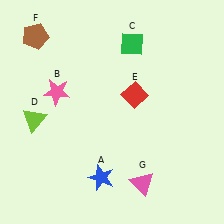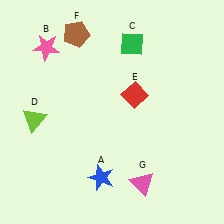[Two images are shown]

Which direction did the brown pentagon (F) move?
The brown pentagon (F) moved right.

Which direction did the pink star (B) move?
The pink star (B) moved up.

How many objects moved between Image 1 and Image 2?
2 objects moved between the two images.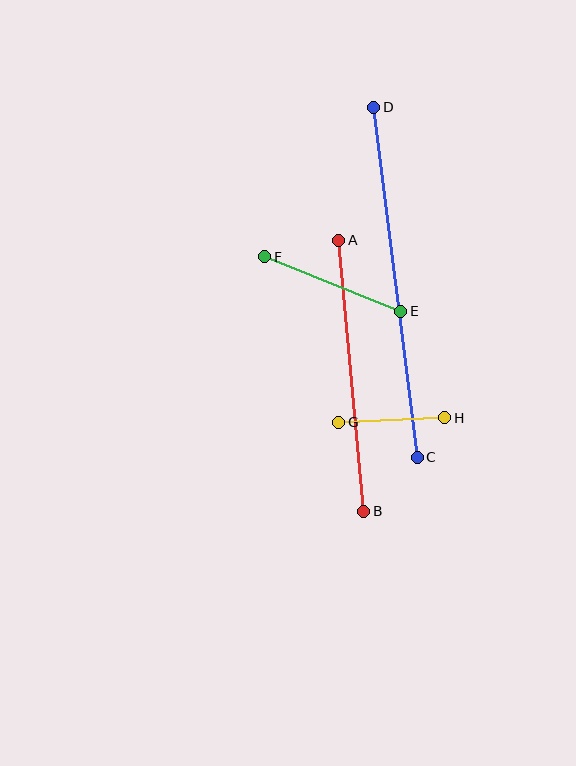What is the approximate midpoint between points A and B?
The midpoint is at approximately (351, 376) pixels.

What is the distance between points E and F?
The distance is approximately 147 pixels.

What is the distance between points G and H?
The distance is approximately 106 pixels.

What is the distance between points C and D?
The distance is approximately 353 pixels.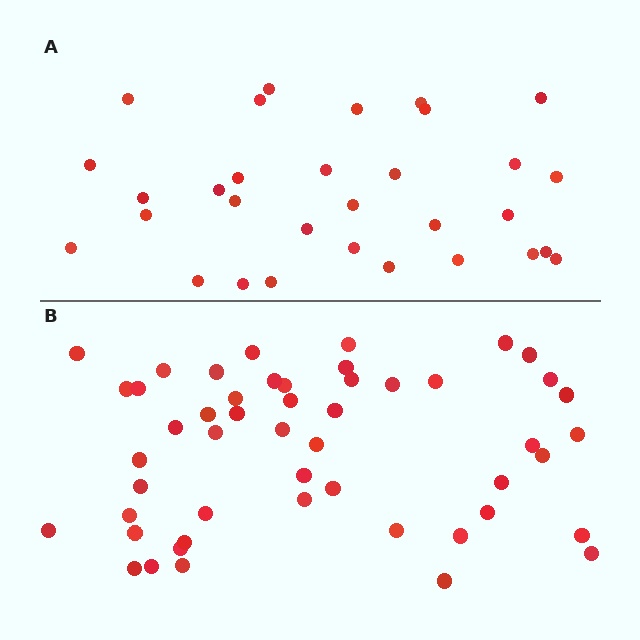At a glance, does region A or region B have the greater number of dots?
Region B (the bottom region) has more dots.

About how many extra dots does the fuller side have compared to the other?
Region B has approximately 20 more dots than region A.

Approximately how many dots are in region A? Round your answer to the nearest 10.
About 30 dots. (The exact count is 31, which rounds to 30.)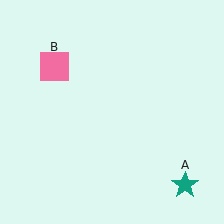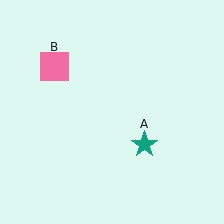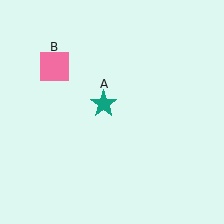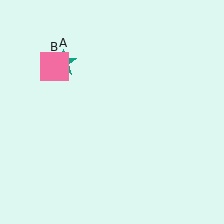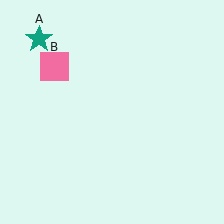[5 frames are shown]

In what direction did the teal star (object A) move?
The teal star (object A) moved up and to the left.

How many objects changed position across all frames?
1 object changed position: teal star (object A).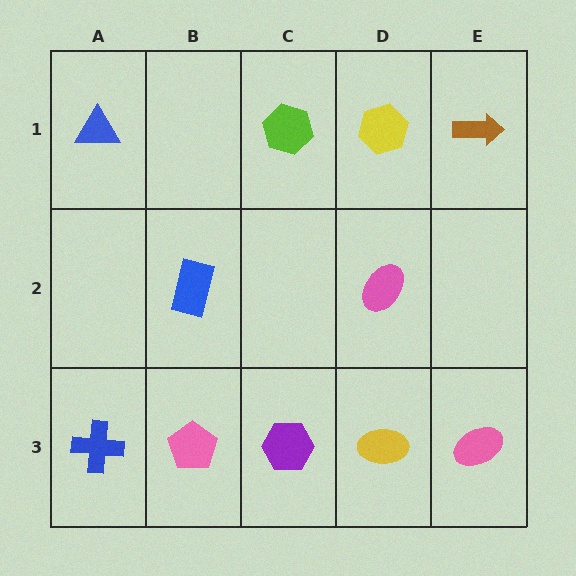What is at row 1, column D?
A yellow hexagon.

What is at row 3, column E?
A pink ellipse.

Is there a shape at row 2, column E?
No, that cell is empty.